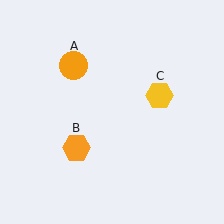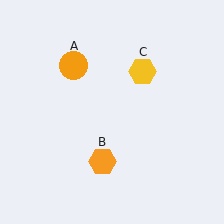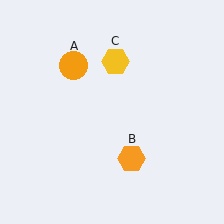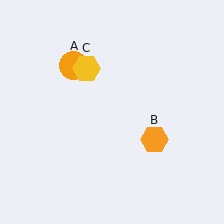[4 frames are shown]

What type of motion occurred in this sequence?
The orange hexagon (object B), yellow hexagon (object C) rotated counterclockwise around the center of the scene.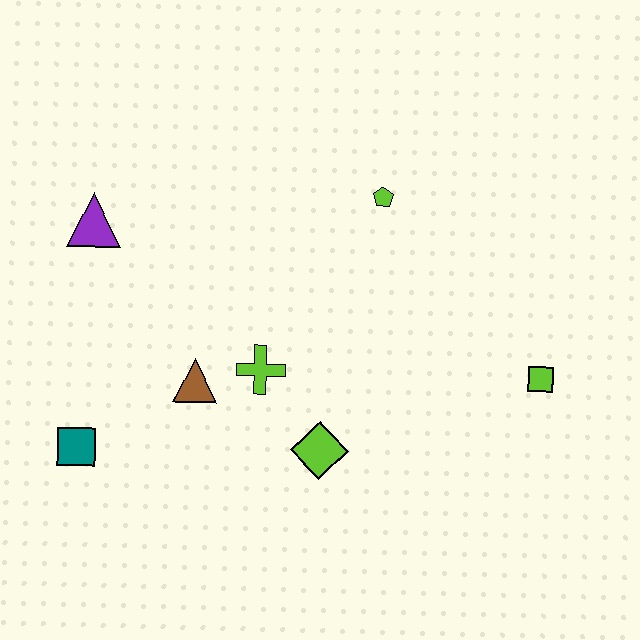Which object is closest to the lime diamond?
The lime cross is closest to the lime diamond.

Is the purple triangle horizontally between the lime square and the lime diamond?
No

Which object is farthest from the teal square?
The lime square is farthest from the teal square.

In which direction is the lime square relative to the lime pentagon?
The lime square is below the lime pentagon.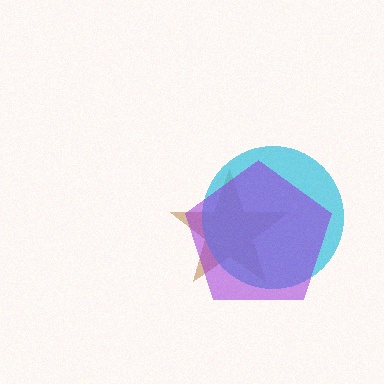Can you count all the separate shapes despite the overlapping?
Yes, there are 3 separate shapes.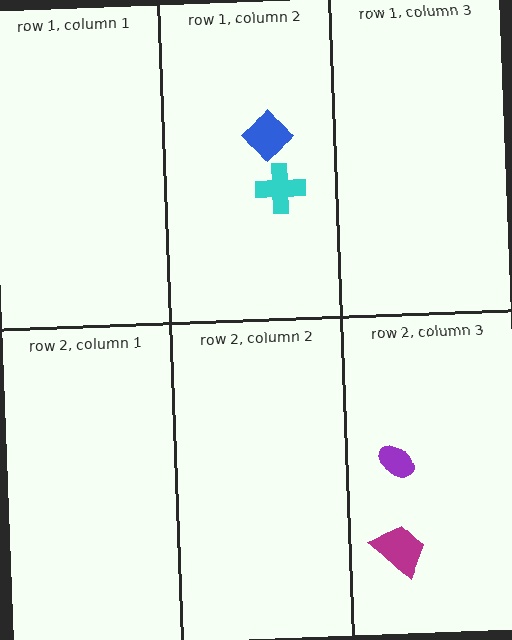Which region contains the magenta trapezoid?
The row 2, column 3 region.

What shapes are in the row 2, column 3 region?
The purple ellipse, the magenta trapezoid.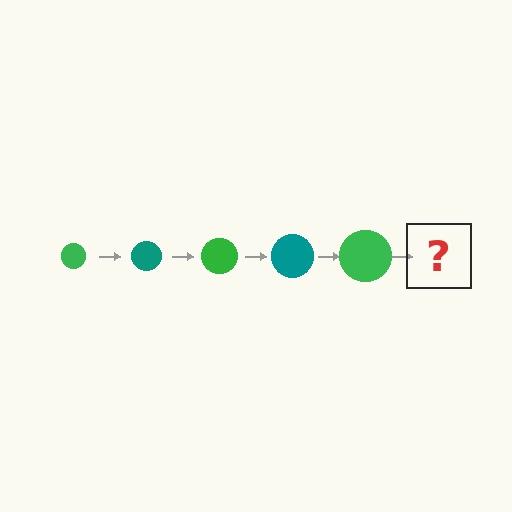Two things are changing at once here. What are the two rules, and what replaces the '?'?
The two rules are that the circle grows larger each step and the color cycles through green and teal. The '?' should be a teal circle, larger than the previous one.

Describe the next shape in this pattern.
It should be a teal circle, larger than the previous one.